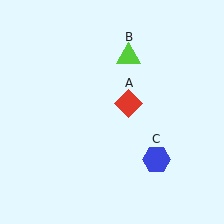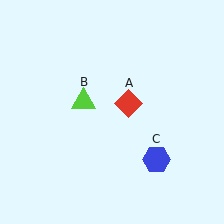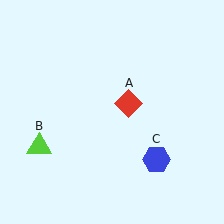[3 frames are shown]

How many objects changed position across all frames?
1 object changed position: lime triangle (object B).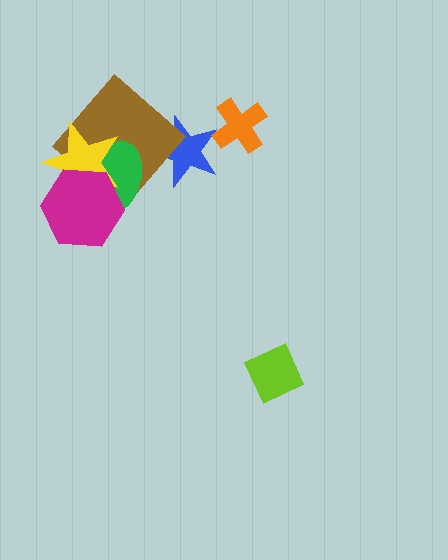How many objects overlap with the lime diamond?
0 objects overlap with the lime diamond.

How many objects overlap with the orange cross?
0 objects overlap with the orange cross.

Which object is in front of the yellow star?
The magenta hexagon is in front of the yellow star.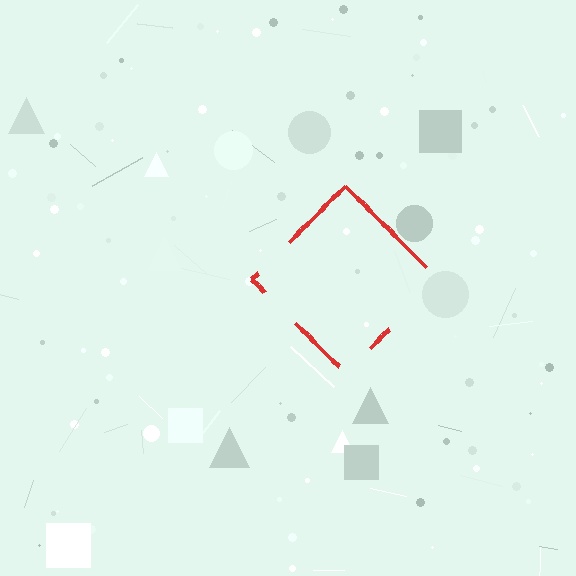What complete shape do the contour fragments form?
The contour fragments form a diamond.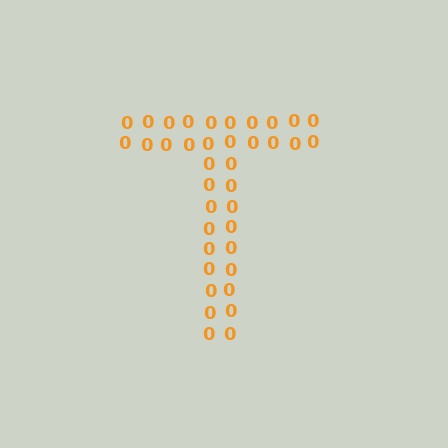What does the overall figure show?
The overall figure shows the letter T.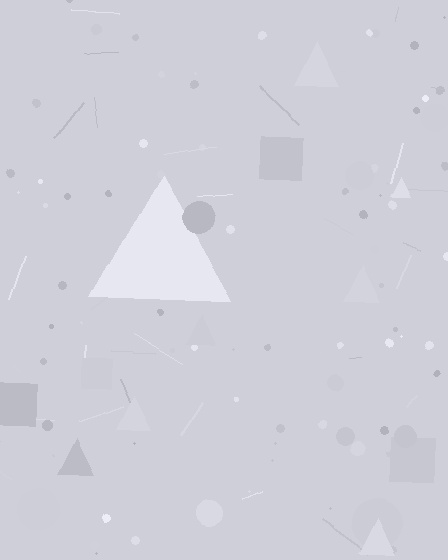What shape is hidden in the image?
A triangle is hidden in the image.